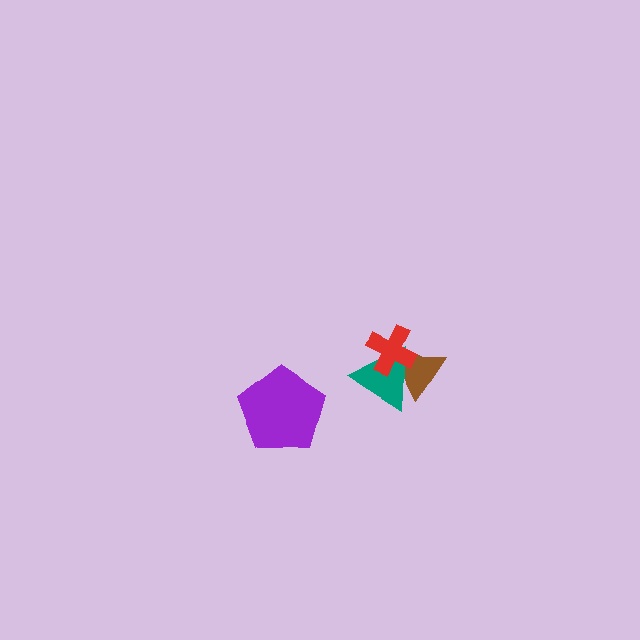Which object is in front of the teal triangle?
The red cross is in front of the teal triangle.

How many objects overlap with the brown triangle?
2 objects overlap with the brown triangle.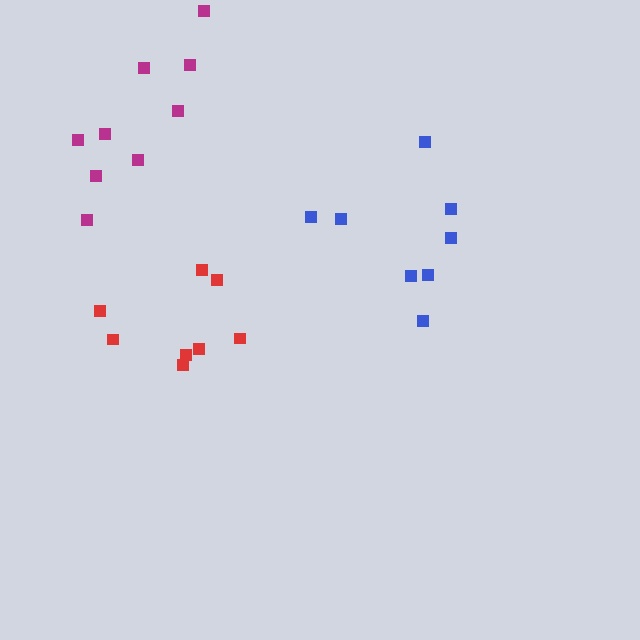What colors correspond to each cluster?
The clusters are colored: magenta, red, blue.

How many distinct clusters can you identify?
There are 3 distinct clusters.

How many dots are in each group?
Group 1: 9 dots, Group 2: 8 dots, Group 3: 8 dots (25 total).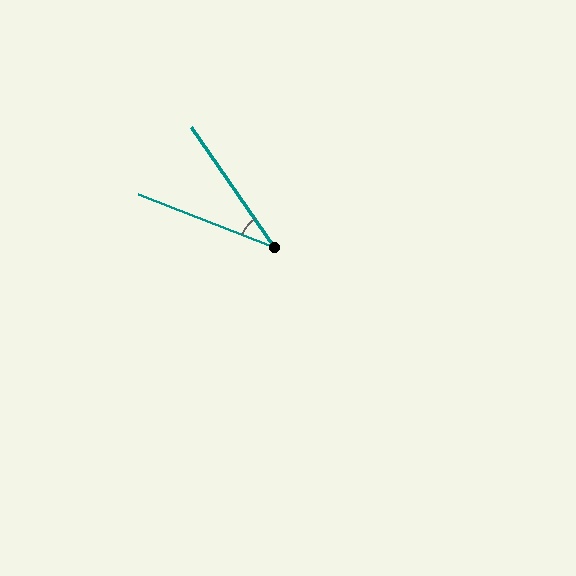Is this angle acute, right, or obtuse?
It is acute.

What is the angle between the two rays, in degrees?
Approximately 34 degrees.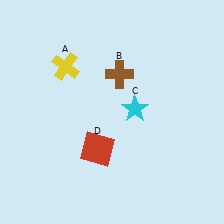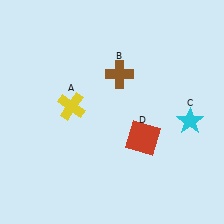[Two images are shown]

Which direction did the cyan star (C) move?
The cyan star (C) moved right.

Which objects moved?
The objects that moved are: the yellow cross (A), the cyan star (C), the red square (D).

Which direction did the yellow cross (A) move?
The yellow cross (A) moved down.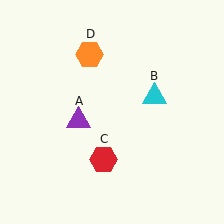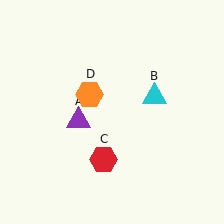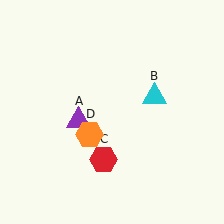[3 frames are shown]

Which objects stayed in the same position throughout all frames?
Purple triangle (object A) and cyan triangle (object B) and red hexagon (object C) remained stationary.